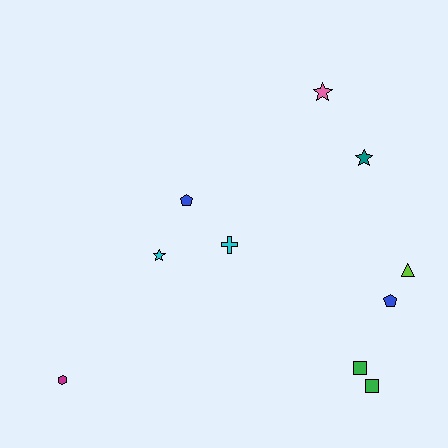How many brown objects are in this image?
There are no brown objects.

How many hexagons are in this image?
There is 1 hexagon.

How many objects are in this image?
There are 10 objects.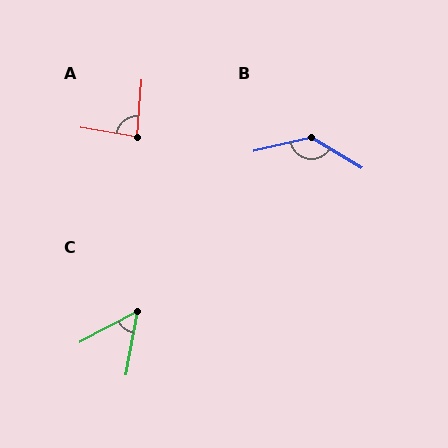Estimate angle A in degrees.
Approximately 85 degrees.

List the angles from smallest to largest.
C (52°), A (85°), B (136°).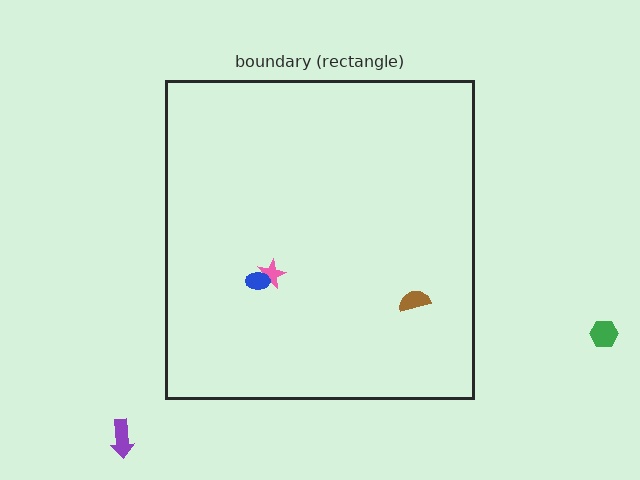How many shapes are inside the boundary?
3 inside, 2 outside.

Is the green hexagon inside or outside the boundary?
Outside.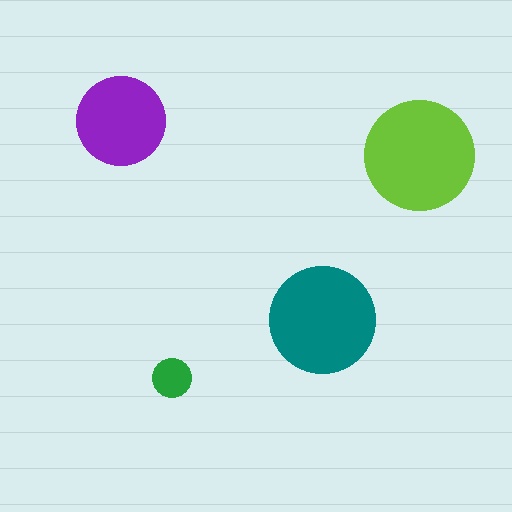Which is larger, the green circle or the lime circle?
The lime one.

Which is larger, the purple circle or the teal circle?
The teal one.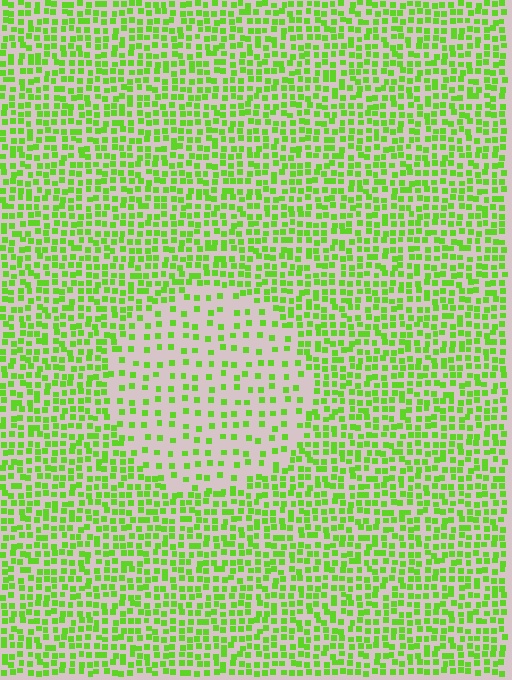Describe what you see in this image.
The image contains small lime elements arranged at two different densities. A circle-shaped region is visible where the elements are less densely packed than the surrounding area.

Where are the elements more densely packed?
The elements are more densely packed outside the circle boundary.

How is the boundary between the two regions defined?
The boundary is defined by a change in element density (approximately 2.3x ratio). All elements are the same color, size, and shape.